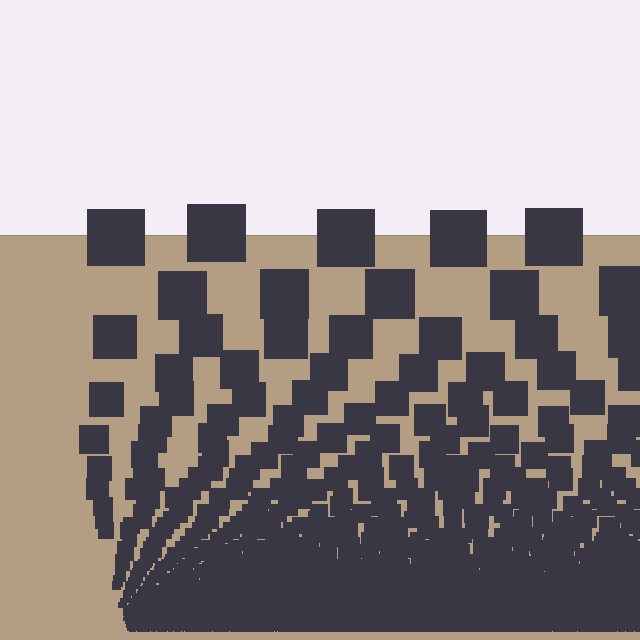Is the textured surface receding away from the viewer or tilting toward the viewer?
The surface appears to tilt toward the viewer. Texture elements get larger and sparser toward the top.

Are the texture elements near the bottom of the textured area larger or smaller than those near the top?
Smaller. The gradient is inverted — elements near the bottom are smaller and denser.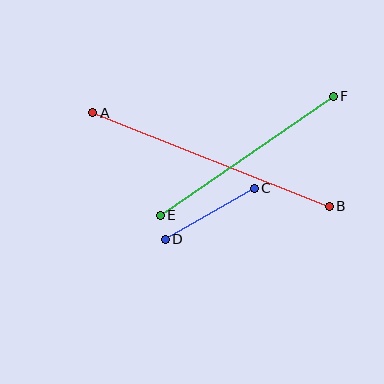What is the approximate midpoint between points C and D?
The midpoint is at approximately (210, 214) pixels.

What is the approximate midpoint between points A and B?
The midpoint is at approximately (211, 159) pixels.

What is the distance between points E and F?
The distance is approximately 210 pixels.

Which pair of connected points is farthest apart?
Points A and B are farthest apart.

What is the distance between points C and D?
The distance is approximately 103 pixels.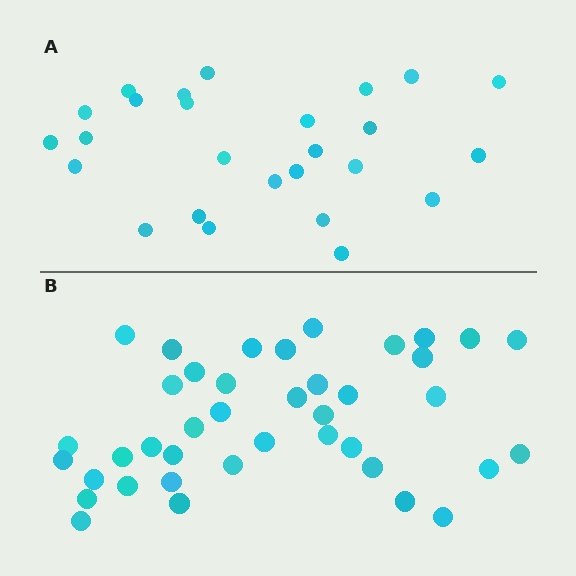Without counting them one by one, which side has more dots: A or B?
Region B (the bottom region) has more dots.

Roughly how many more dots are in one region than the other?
Region B has approximately 15 more dots than region A.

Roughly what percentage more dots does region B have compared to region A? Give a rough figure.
About 55% more.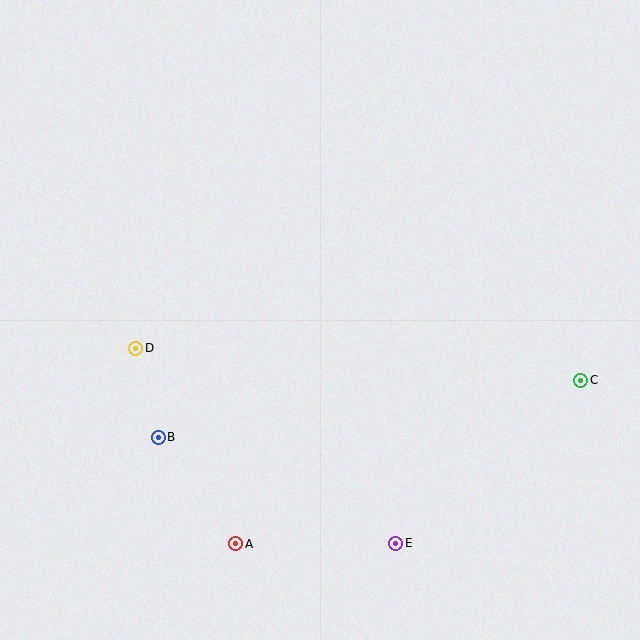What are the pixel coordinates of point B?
Point B is at (158, 437).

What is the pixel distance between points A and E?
The distance between A and E is 160 pixels.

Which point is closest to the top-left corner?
Point D is closest to the top-left corner.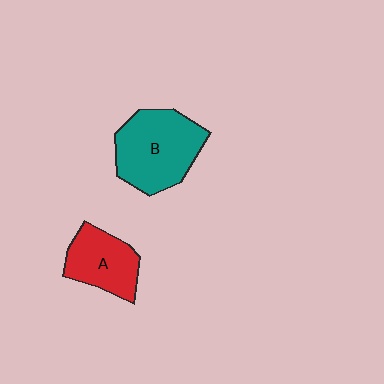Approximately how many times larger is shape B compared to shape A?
Approximately 1.5 times.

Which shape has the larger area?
Shape B (teal).